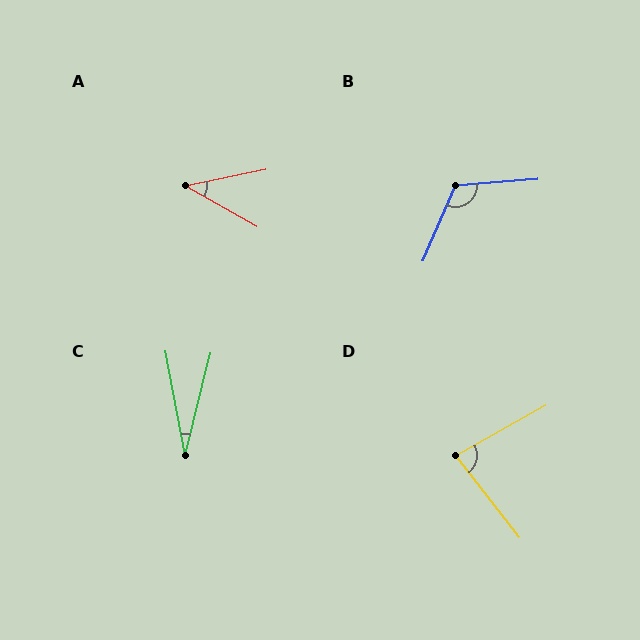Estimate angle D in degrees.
Approximately 82 degrees.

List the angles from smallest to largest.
C (25°), A (41°), D (82°), B (118°).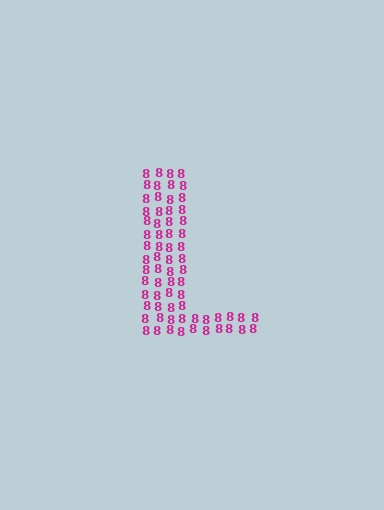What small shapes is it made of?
It is made of small digit 8's.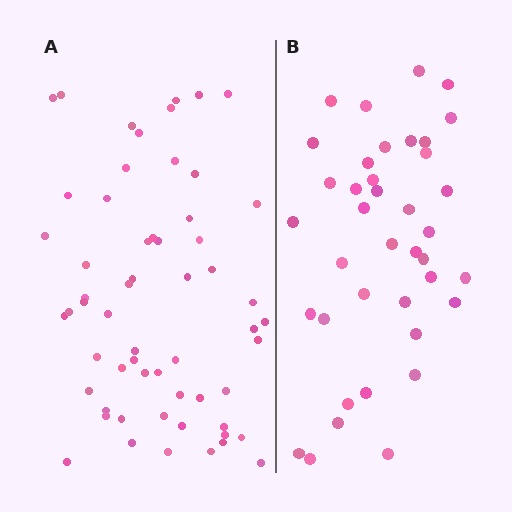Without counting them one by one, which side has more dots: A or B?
Region A (the left region) has more dots.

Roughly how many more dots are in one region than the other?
Region A has approximately 20 more dots than region B.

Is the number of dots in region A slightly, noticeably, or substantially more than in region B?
Region A has substantially more. The ratio is roughly 1.5 to 1.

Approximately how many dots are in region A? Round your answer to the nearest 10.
About 60 dots. (The exact count is 59, which rounds to 60.)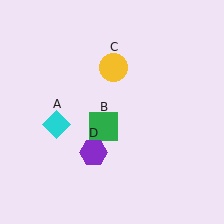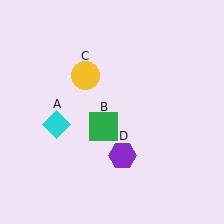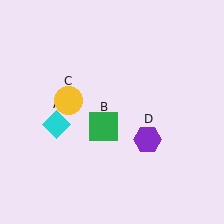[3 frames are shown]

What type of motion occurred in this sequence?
The yellow circle (object C), purple hexagon (object D) rotated counterclockwise around the center of the scene.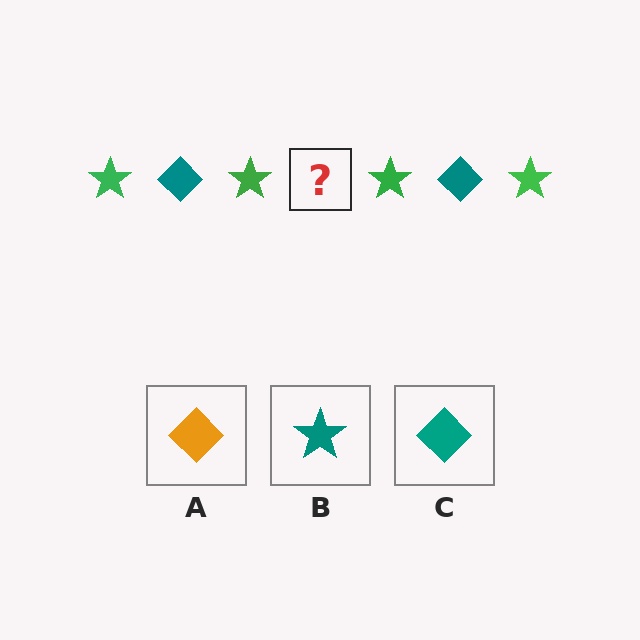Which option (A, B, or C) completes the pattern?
C.